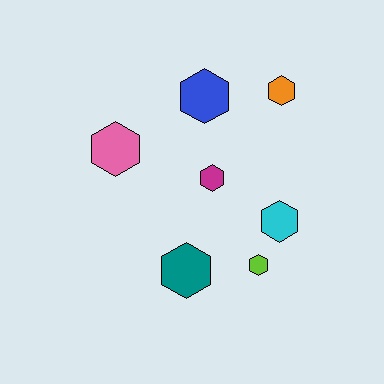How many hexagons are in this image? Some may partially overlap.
There are 7 hexagons.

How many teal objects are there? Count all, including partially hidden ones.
There is 1 teal object.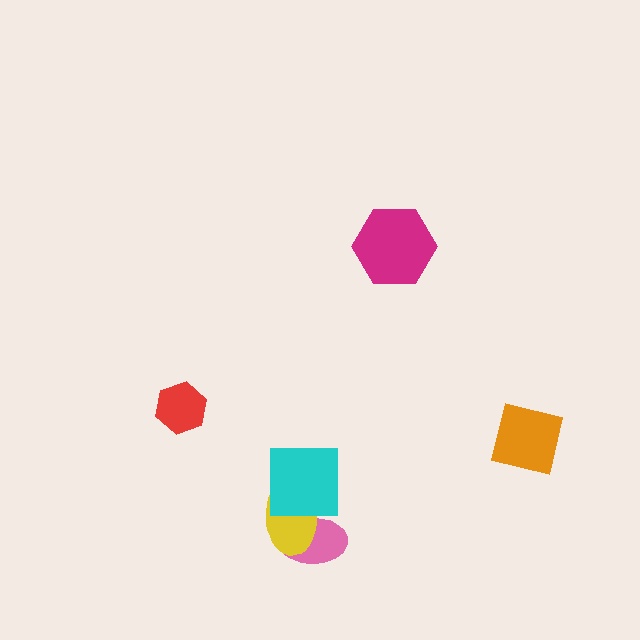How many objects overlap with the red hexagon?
0 objects overlap with the red hexagon.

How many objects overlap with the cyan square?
2 objects overlap with the cyan square.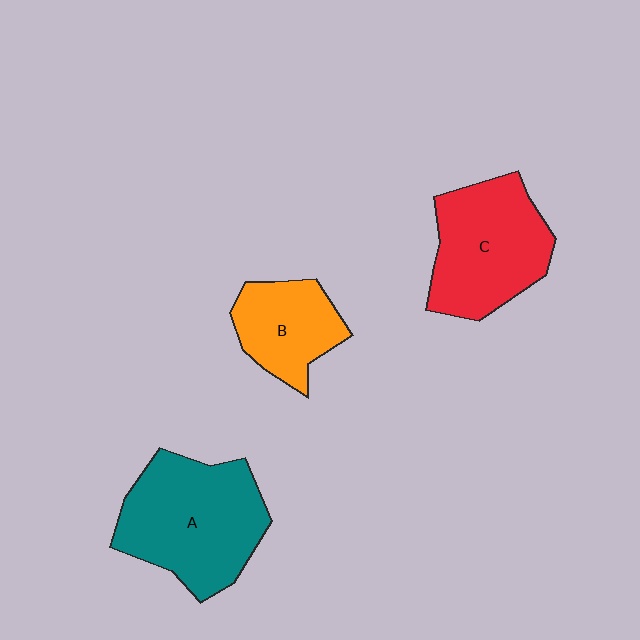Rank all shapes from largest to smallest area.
From largest to smallest: A (teal), C (red), B (orange).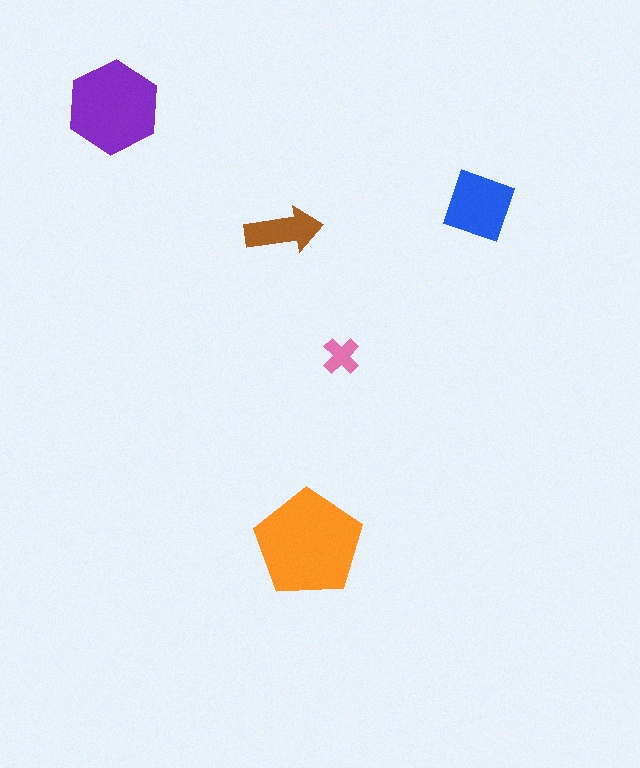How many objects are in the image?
There are 5 objects in the image.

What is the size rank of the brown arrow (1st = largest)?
4th.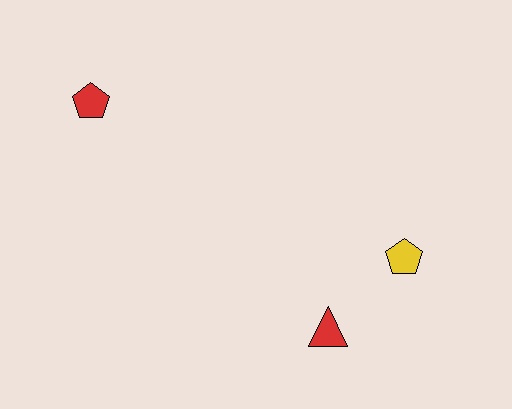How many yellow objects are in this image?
There is 1 yellow object.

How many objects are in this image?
There are 3 objects.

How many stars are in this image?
There are no stars.